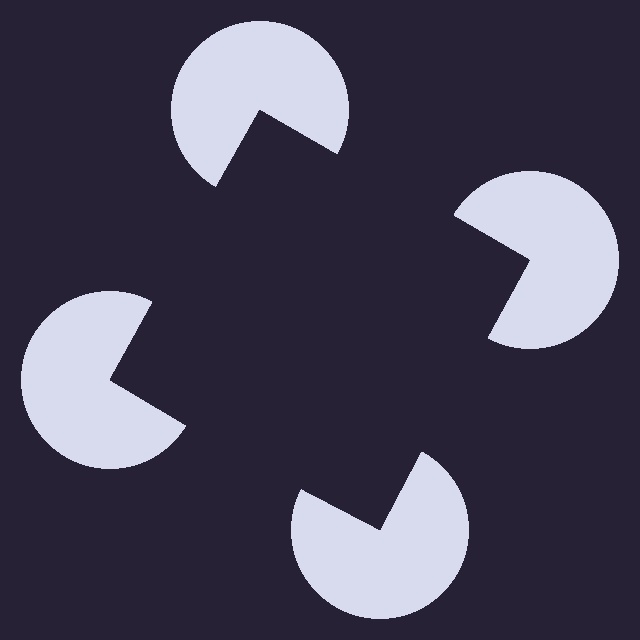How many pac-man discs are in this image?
There are 4 — one at each vertex of the illusory square.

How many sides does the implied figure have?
4 sides.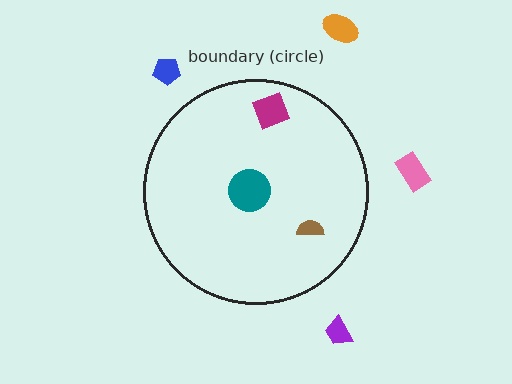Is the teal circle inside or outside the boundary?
Inside.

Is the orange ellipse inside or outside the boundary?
Outside.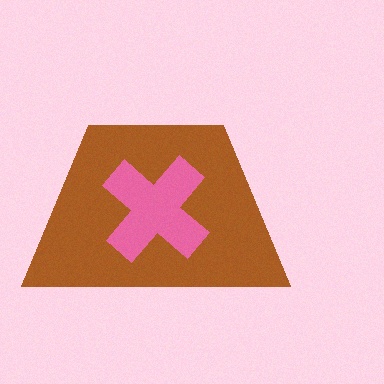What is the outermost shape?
The brown trapezoid.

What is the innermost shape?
The pink cross.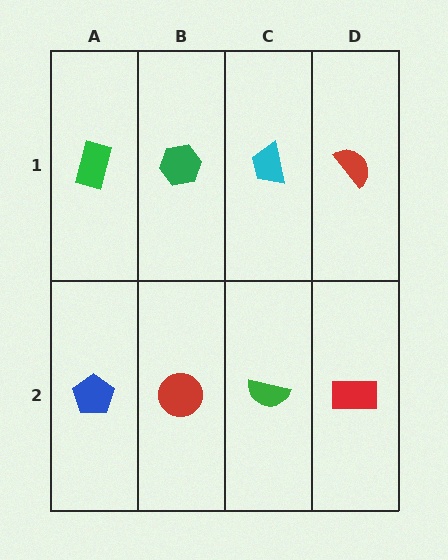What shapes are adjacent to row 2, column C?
A cyan trapezoid (row 1, column C), a red circle (row 2, column B), a red rectangle (row 2, column D).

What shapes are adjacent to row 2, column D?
A red semicircle (row 1, column D), a green semicircle (row 2, column C).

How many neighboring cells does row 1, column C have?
3.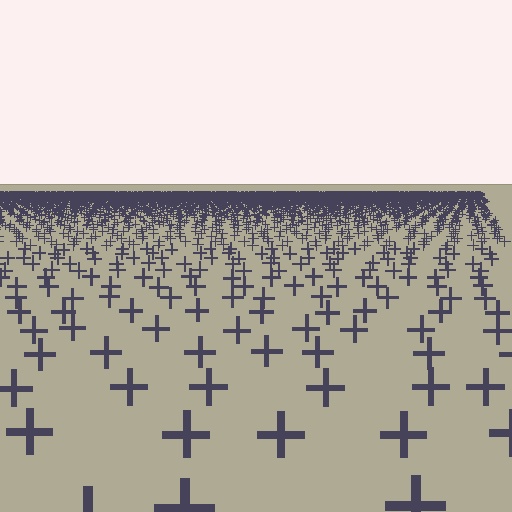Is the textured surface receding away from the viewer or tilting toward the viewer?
The surface is receding away from the viewer. Texture elements get smaller and denser toward the top.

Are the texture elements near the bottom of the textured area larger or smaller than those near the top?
Larger. Near the bottom, elements are closer to the viewer and appear at a bigger on-screen size.